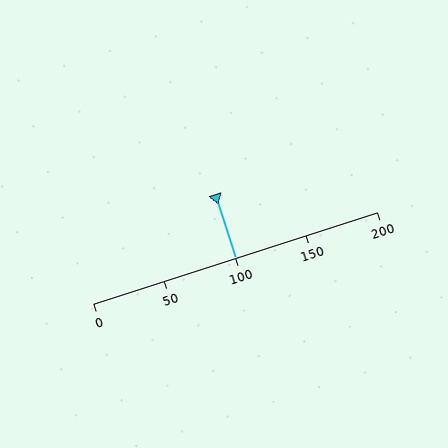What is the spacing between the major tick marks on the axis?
The major ticks are spaced 50 apart.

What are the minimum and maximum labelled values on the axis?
The axis runs from 0 to 200.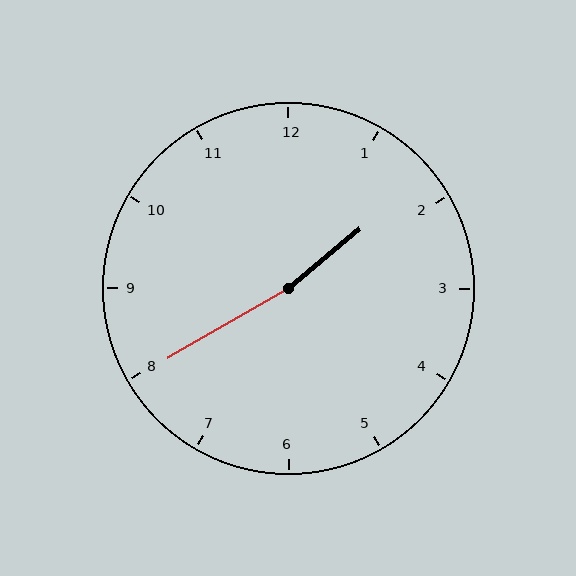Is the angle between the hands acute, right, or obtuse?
It is obtuse.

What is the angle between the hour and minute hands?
Approximately 170 degrees.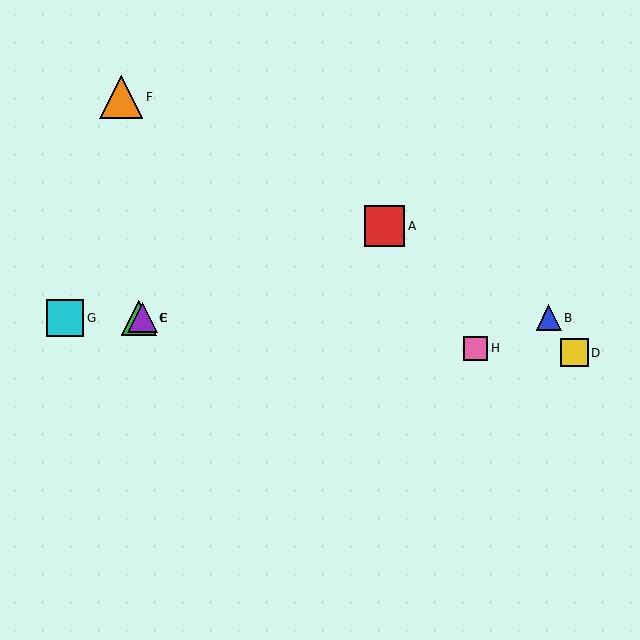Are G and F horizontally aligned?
No, G is at y≈318 and F is at y≈97.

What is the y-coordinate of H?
Object H is at y≈348.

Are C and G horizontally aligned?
Yes, both are at y≈318.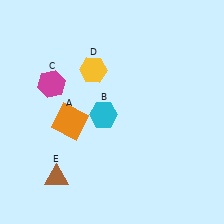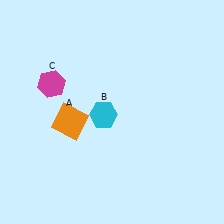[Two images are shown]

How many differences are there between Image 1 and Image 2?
There are 2 differences between the two images.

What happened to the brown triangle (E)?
The brown triangle (E) was removed in Image 2. It was in the bottom-left area of Image 1.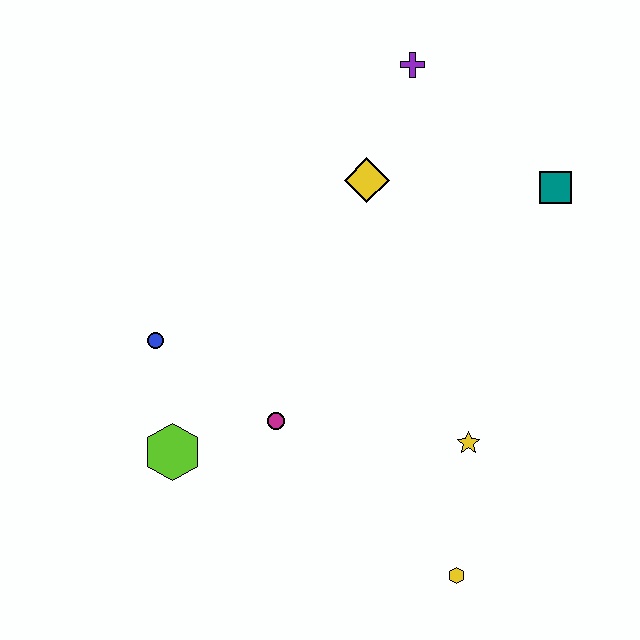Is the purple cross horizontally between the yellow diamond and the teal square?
Yes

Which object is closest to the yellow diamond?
The purple cross is closest to the yellow diamond.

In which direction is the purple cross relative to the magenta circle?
The purple cross is above the magenta circle.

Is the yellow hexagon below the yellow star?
Yes